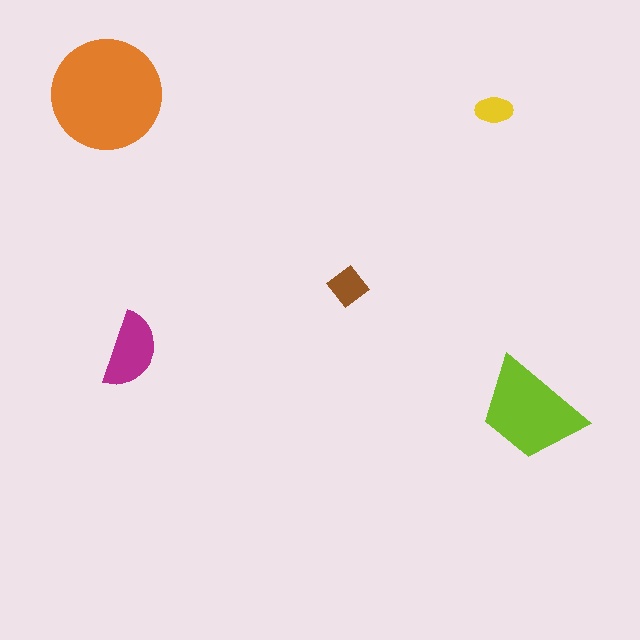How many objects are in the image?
There are 5 objects in the image.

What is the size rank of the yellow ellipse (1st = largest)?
5th.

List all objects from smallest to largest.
The yellow ellipse, the brown diamond, the magenta semicircle, the lime trapezoid, the orange circle.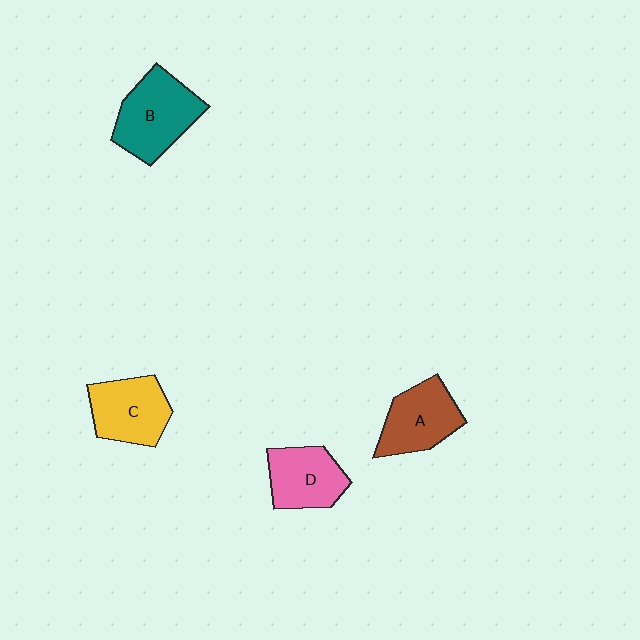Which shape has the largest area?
Shape B (teal).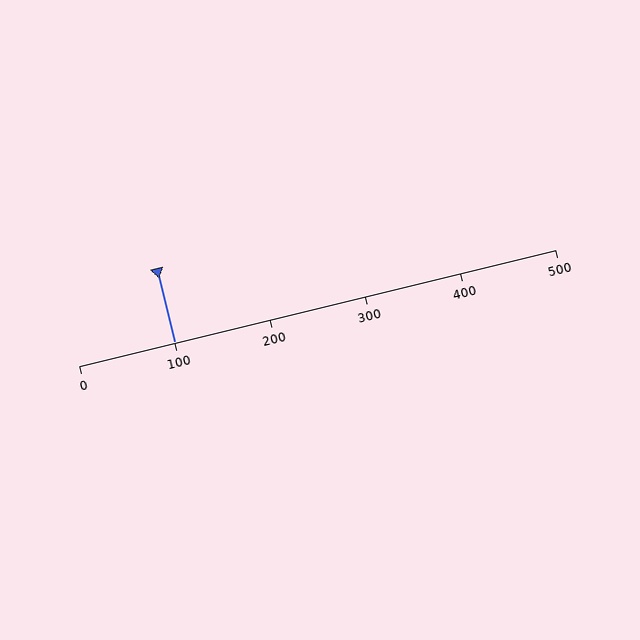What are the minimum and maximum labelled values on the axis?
The axis runs from 0 to 500.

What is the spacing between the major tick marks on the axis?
The major ticks are spaced 100 apart.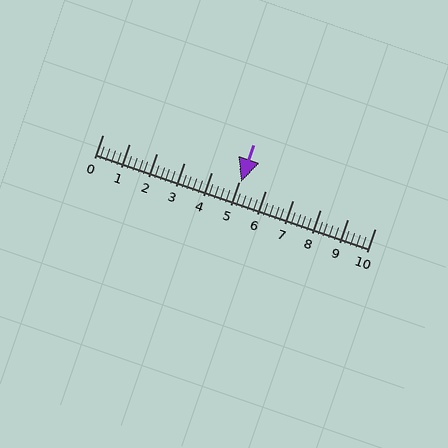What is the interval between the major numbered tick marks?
The major tick marks are spaced 1 units apart.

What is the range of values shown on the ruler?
The ruler shows values from 0 to 10.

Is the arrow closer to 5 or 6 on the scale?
The arrow is closer to 5.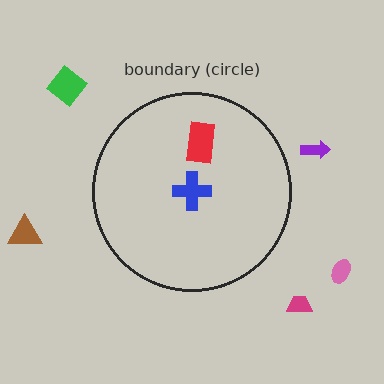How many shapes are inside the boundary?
2 inside, 5 outside.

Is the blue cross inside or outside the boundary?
Inside.